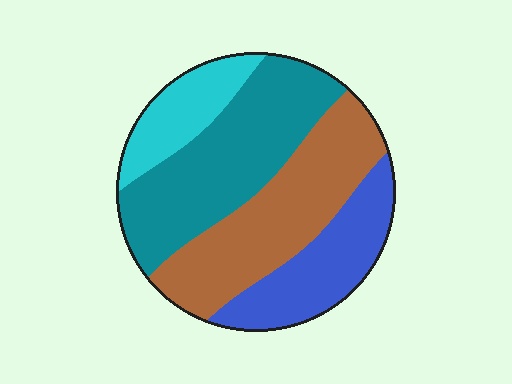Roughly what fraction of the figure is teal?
Teal covers around 35% of the figure.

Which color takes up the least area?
Cyan, at roughly 15%.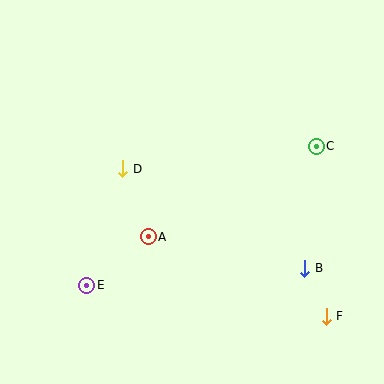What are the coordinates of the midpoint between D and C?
The midpoint between D and C is at (219, 157).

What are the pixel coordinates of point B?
Point B is at (305, 268).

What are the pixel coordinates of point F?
Point F is at (326, 316).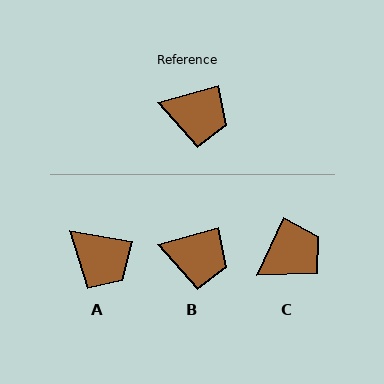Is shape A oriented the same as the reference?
No, it is off by about 25 degrees.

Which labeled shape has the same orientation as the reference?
B.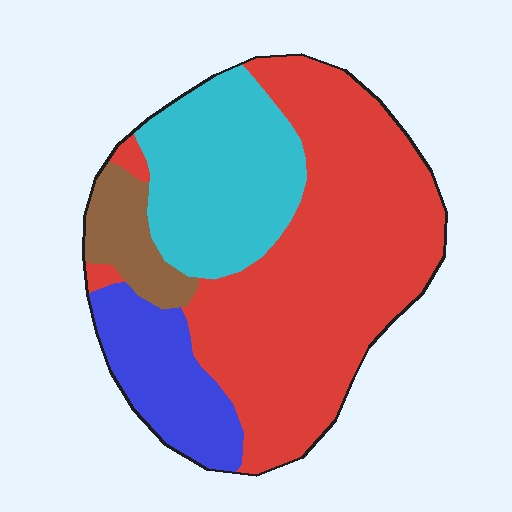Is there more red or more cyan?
Red.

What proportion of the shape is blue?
Blue takes up about one eighth (1/8) of the shape.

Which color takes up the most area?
Red, at roughly 55%.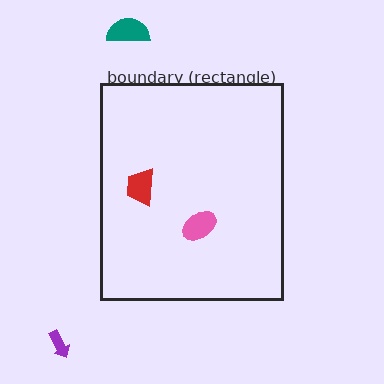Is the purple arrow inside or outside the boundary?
Outside.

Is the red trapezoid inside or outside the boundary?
Inside.